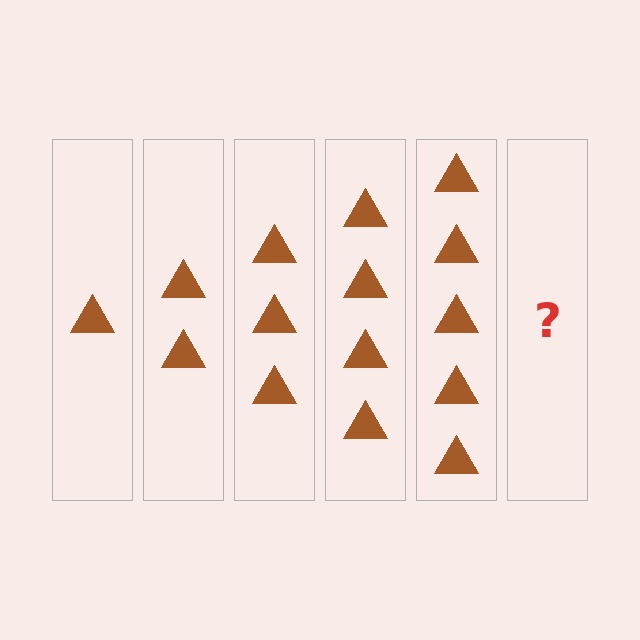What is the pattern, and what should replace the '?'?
The pattern is that each step adds one more triangle. The '?' should be 6 triangles.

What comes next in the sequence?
The next element should be 6 triangles.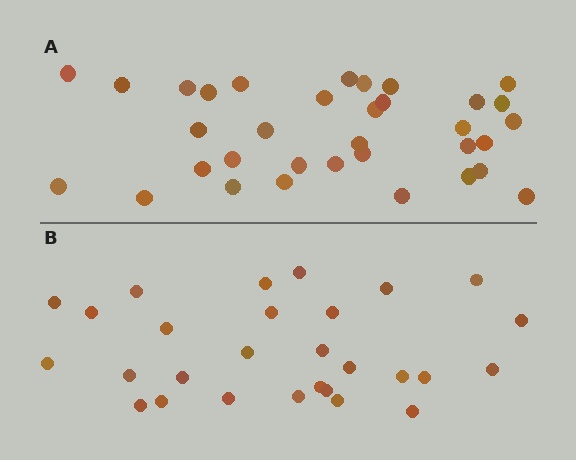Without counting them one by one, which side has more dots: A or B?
Region A (the top region) has more dots.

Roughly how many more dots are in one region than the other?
Region A has about 6 more dots than region B.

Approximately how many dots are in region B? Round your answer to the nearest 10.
About 30 dots. (The exact count is 28, which rounds to 30.)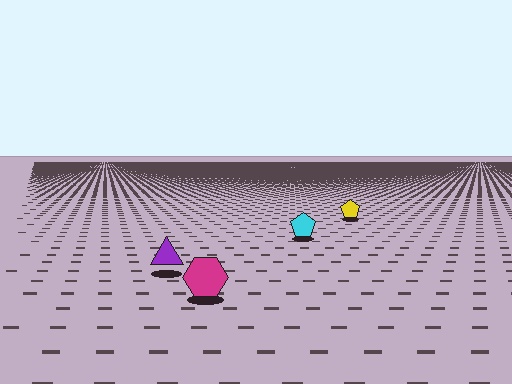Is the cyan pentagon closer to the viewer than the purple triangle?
No. The purple triangle is closer — you can tell from the texture gradient: the ground texture is coarser near it.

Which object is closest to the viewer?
The magenta hexagon is closest. The texture marks near it are larger and more spread out.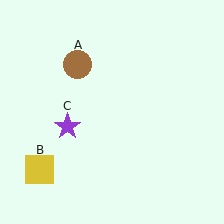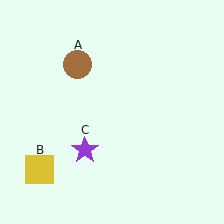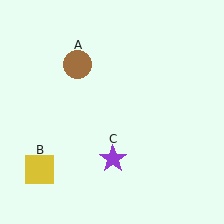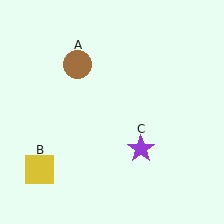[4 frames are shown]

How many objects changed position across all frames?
1 object changed position: purple star (object C).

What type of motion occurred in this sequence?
The purple star (object C) rotated counterclockwise around the center of the scene.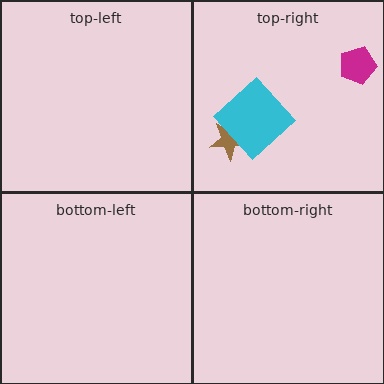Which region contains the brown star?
The top-right region.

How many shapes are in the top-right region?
3.